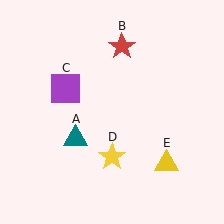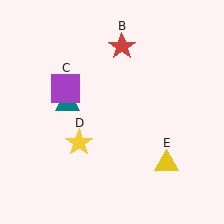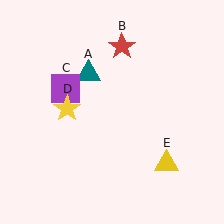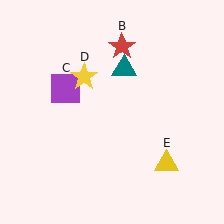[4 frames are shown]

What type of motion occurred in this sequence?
The teal triangle (object A), yellow star (object D) rotated clockwise around the center of the scene.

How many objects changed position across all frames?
2 objects changed position: teal triangle (object A), yellow star (object D).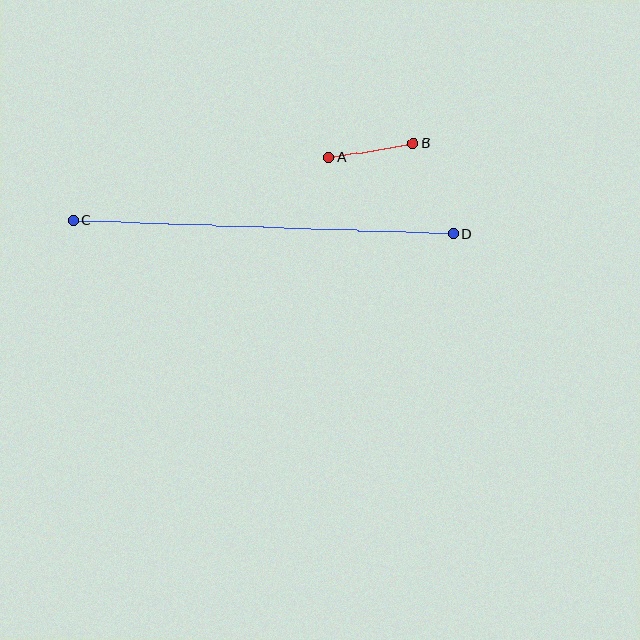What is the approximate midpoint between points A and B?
The midpoint is at approximately (371, 150) pixels.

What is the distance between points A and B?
The distance is approximately 85 pixels.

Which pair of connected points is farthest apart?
Points C and D are farthest apart.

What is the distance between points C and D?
The distance is approximately 380 pixels.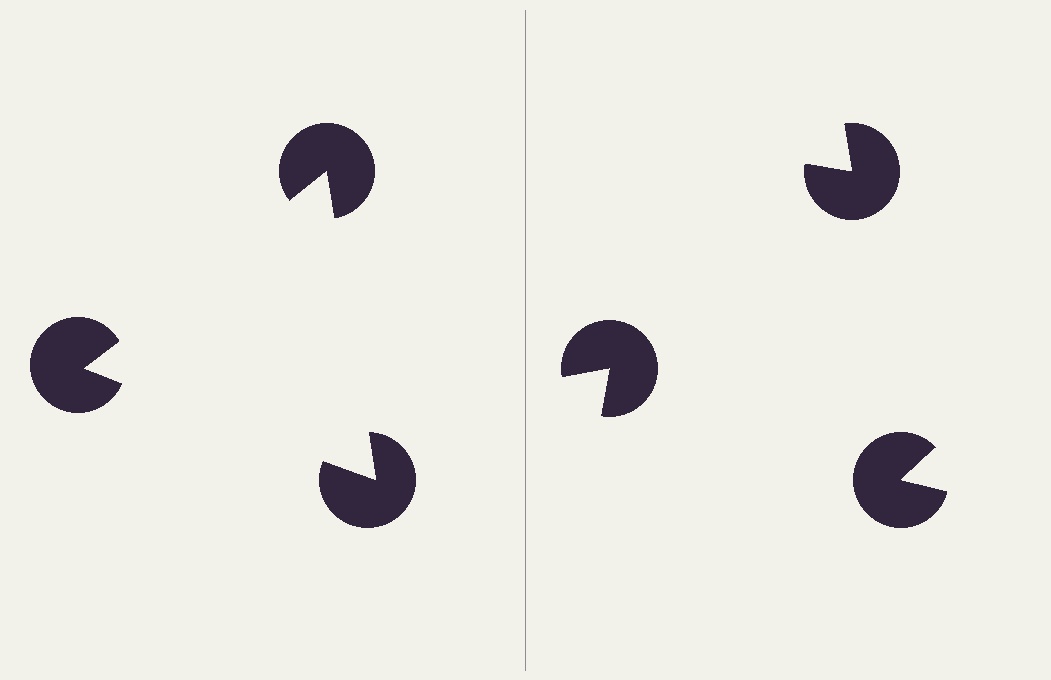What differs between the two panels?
The pac-man discs are positioned identically on both sides; only the wedge orientations differ. On the left they align to a triangle; on the right they are misaligned.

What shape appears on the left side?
An illusory triangle.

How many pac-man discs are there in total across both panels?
6 — 3 on each side.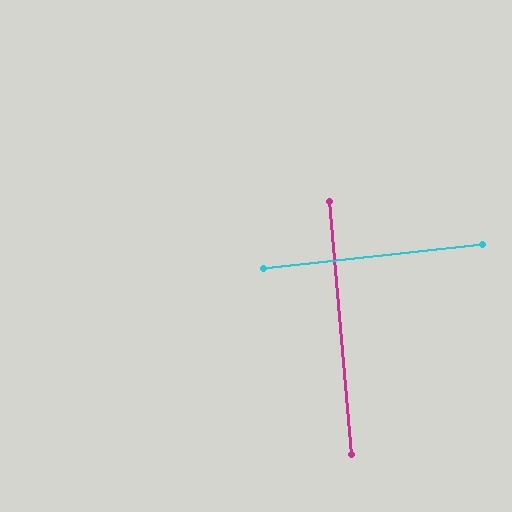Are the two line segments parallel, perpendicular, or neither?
Perpendicular — they meet at approximately 89°.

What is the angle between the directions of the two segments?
Approximately 89 degrees.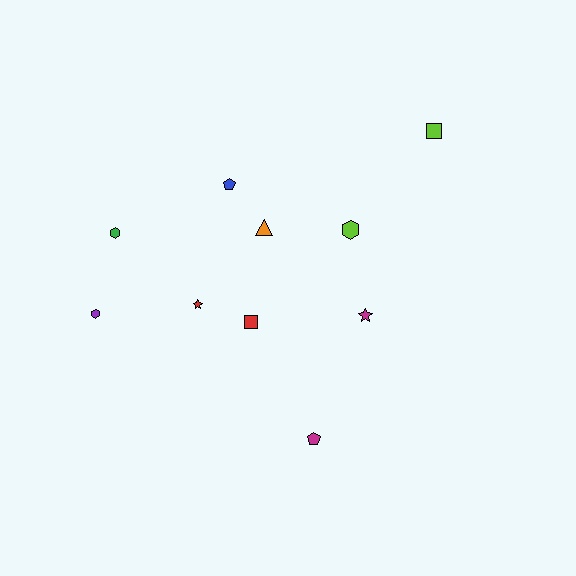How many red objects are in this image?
There are 2 red objects.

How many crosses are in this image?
There are no crosses.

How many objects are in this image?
There are 10 objects.